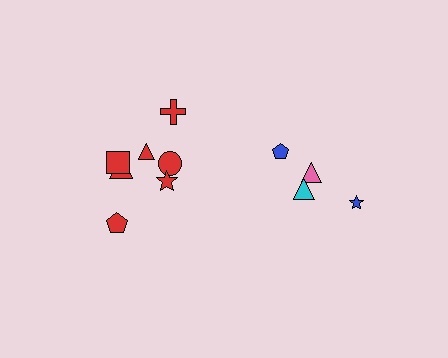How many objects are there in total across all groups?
There are 11 objects.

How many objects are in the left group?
There are 7 objects.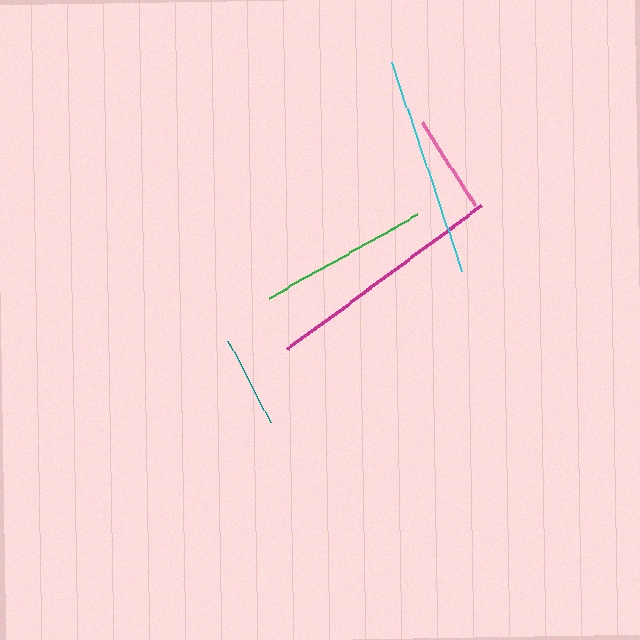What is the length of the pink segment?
The pink segment is approximately 99 pixels long.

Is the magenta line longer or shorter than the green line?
The magenta line is longer than the green line.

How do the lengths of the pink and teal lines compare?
The pink and teal lines are approximately the same length.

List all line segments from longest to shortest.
From longest to shortest: magenta, cyan, green, pink, teal.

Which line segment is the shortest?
The teal line is the shortest at approximately 92 pixels.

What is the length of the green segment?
The green segment is approximately 171 pixels long.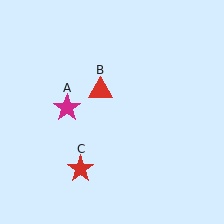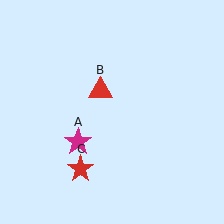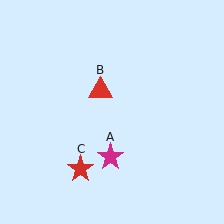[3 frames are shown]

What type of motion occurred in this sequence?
The magenta star (object A) rotated counterclockwise around the center of the scene.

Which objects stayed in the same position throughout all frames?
Red triangle (object B) and red star (object C) remained stationary.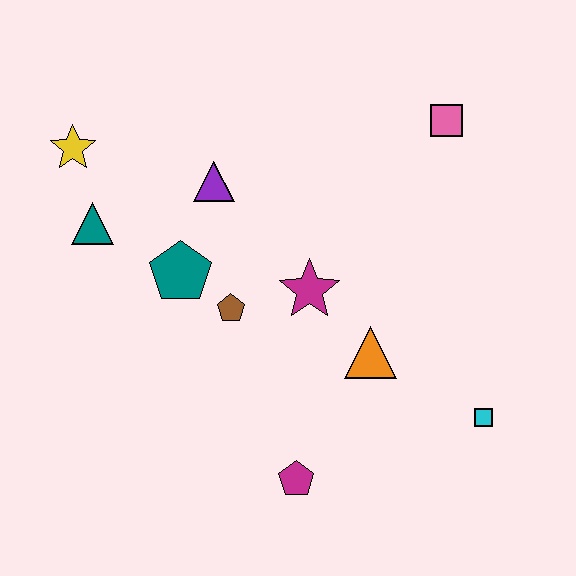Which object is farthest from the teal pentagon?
The cyan square is farthest from the teal pentagon.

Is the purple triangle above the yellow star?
No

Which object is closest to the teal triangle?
The yellow star is closest to the teal triangle.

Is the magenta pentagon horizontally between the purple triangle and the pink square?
Yes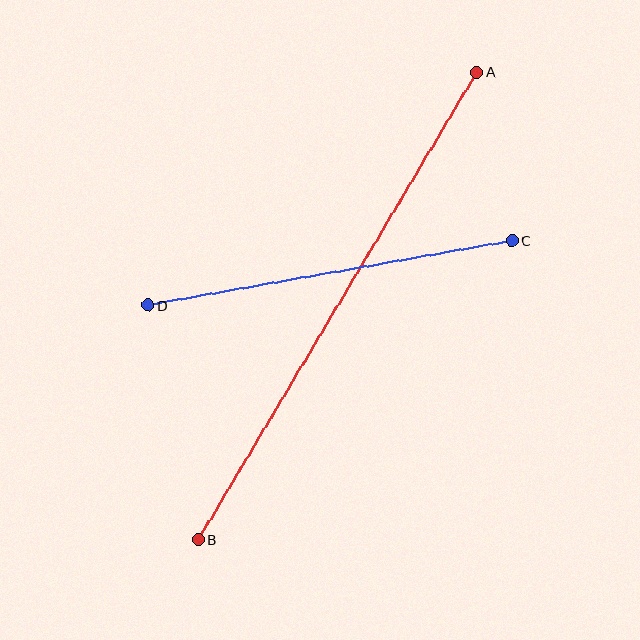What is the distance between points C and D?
The distance is approximately 370 pixels.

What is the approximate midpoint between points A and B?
The midpoint is at approximately (338, 306) pixels.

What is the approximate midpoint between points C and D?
The midpoint is at approximately (330, 273) pixels.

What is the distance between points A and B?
The distance is approximately 544 pixels.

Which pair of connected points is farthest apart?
Points A and B are farthest apart.